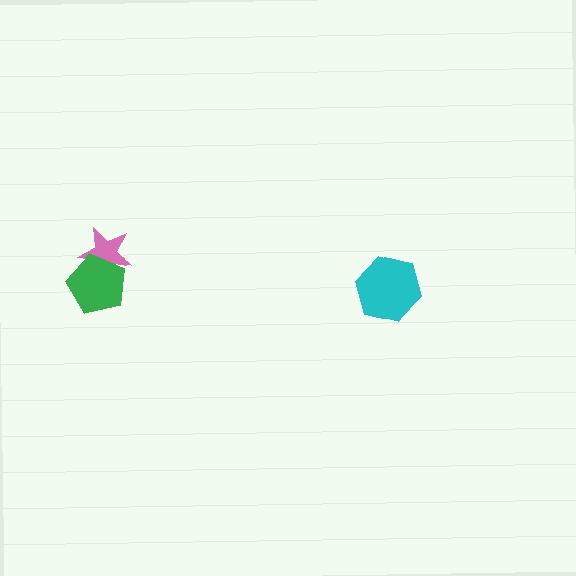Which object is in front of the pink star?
The green pentagon is in front of the pink star.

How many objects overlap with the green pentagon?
1 object overlaps with the green pentagon.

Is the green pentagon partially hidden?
No, no other shape covers it.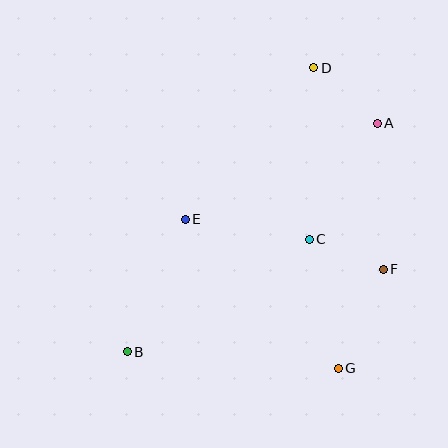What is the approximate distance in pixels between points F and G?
The distance between F and G is approximately 108 pixels.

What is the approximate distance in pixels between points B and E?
The distance between B and E is approximately 145 pixels.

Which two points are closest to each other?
Points C and F are closest to each other.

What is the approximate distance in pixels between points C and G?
The distance between C and G is approximately 132 pixels.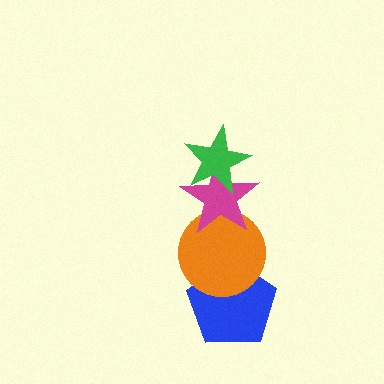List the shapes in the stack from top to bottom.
From top to bottom: the green star, the magenta star, the orange circle, the blue pentagon.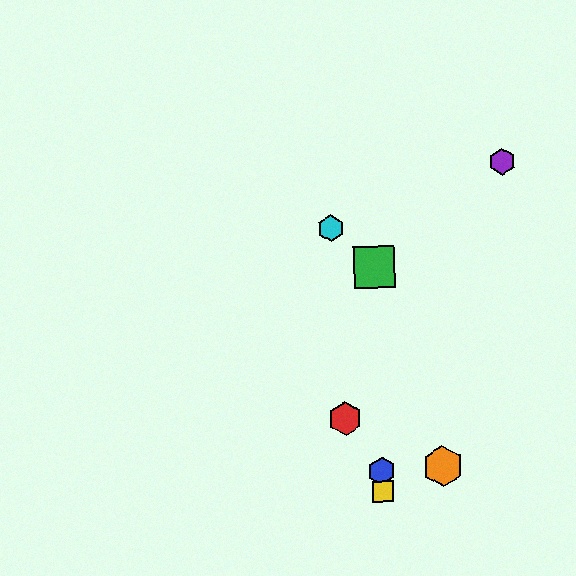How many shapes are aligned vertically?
3 shapes (the blue hexagon, the green square, the yellow square) are aligned vertically.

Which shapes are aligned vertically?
The blue hexagon, the green square, the yellow square are aligned vertically.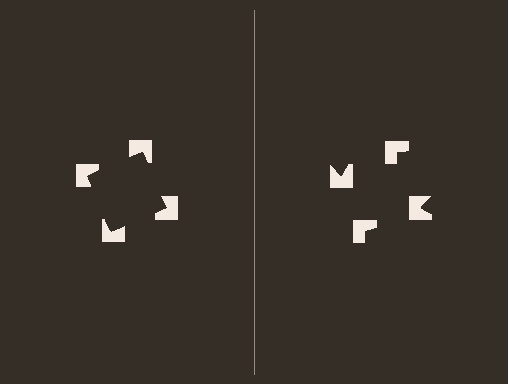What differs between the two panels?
The notched squares are positioned identically on both sides; only the wedge orientations differ. On the left they align to a square; on the right they are misaligned.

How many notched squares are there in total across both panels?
8 — 4 on each side.